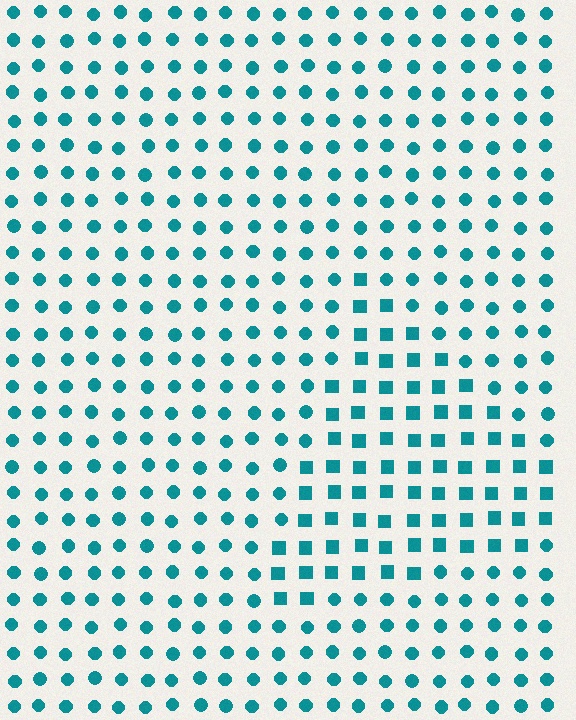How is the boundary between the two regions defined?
The boundary is defined by a change in element shape: squares inside vs. circles outside. All elements share the same color and spacing.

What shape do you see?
I see a triangle.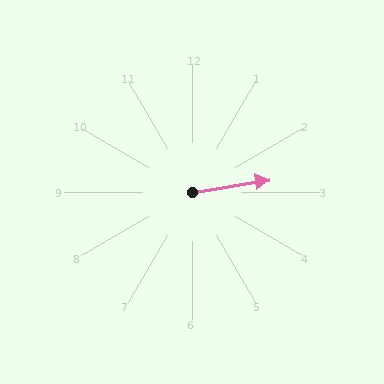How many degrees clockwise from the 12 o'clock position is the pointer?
Approximately 81 degrees.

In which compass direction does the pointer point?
East.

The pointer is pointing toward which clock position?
Roughly 3 o'clock.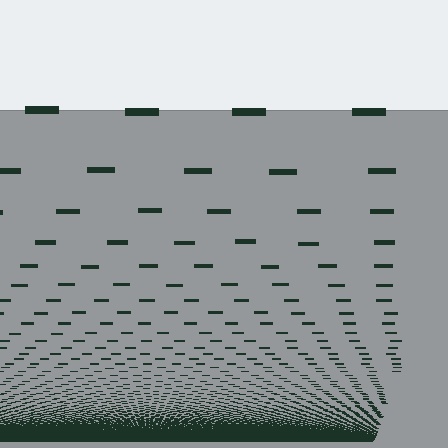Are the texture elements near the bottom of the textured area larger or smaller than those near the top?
Smaller. The gradient is inverted — elements near the bottom are smaller and denser.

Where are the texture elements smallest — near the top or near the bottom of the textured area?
Near the bottom.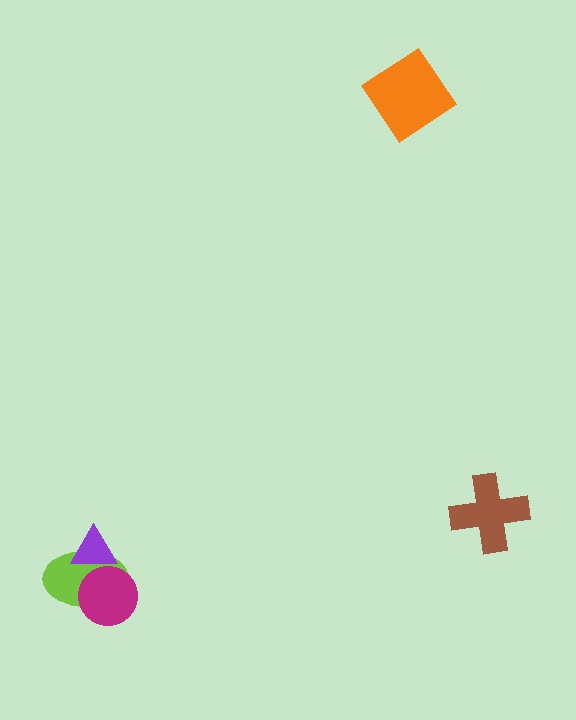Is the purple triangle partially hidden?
No, no other shape covers it.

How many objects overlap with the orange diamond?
0 objects overlap with the orange diamond.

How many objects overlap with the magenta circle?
2 objects overlap with the magenta circle.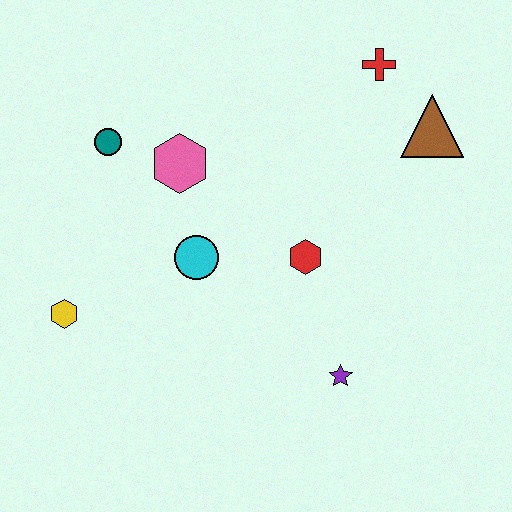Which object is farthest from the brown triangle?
The yellow hexagon is farthest from the brown triangle.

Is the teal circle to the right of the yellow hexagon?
Yes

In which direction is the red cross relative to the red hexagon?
The red cross is above the red hexagon.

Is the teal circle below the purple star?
No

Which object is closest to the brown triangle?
The red cross is closest to the brown triangle.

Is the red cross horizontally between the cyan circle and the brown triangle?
Yes